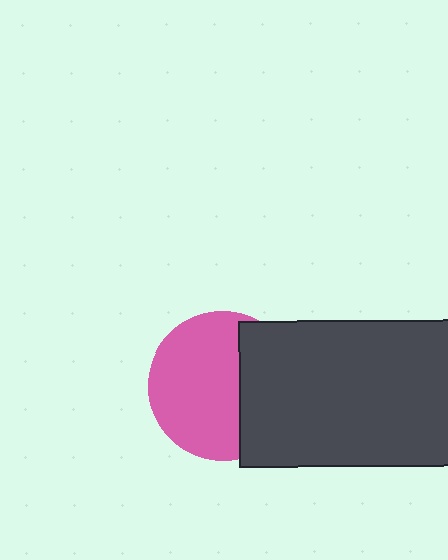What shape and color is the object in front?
The object in front is a dark gray rectangle.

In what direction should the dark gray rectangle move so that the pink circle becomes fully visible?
The dark gray rectangle should move right. That is the shortest direction to clear the overlap and leave the pink circle fully visible.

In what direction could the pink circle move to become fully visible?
The pink circle could move left. That would shift it out from behind the dark gray rectangle entirely.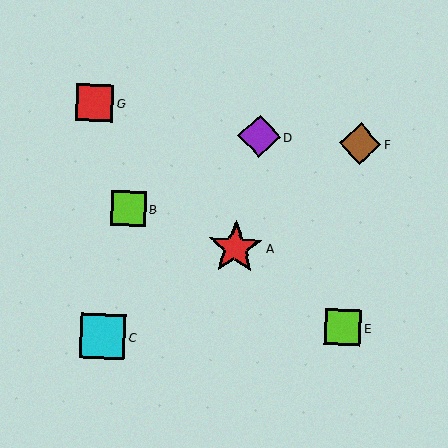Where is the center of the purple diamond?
The center of the purple diamond is at (259, 136).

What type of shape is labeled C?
Shape C is a cyan square.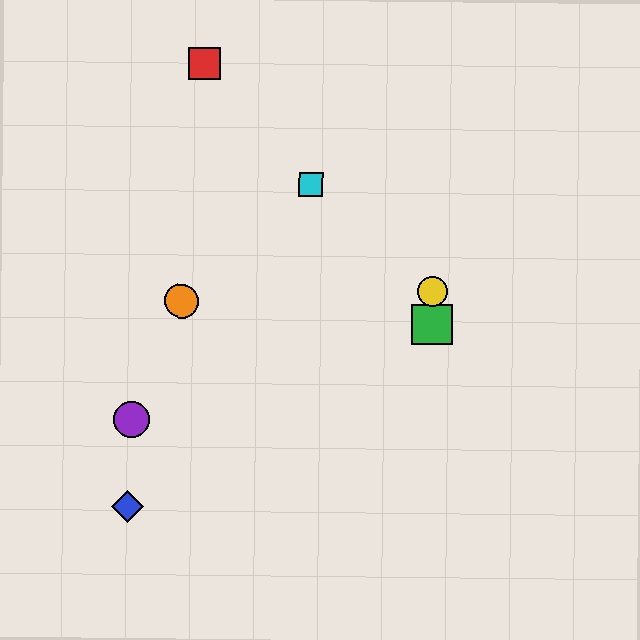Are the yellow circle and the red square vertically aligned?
No, the yellow circle is at x≈432 and the red square is at x≈204.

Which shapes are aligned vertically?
The green square, the yellow circle are aligned vertically.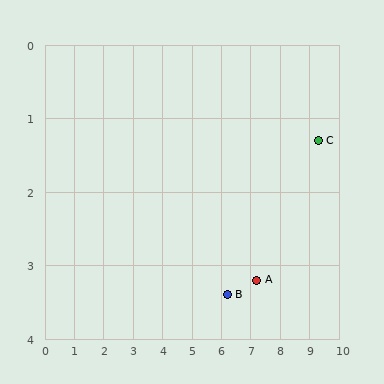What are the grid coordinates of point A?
Point A is at approximately (7.2, 3.2).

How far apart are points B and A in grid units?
Points B and A are about 1.0 grid units apart.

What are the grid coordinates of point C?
Point C is at approximately (9.3, 1.3).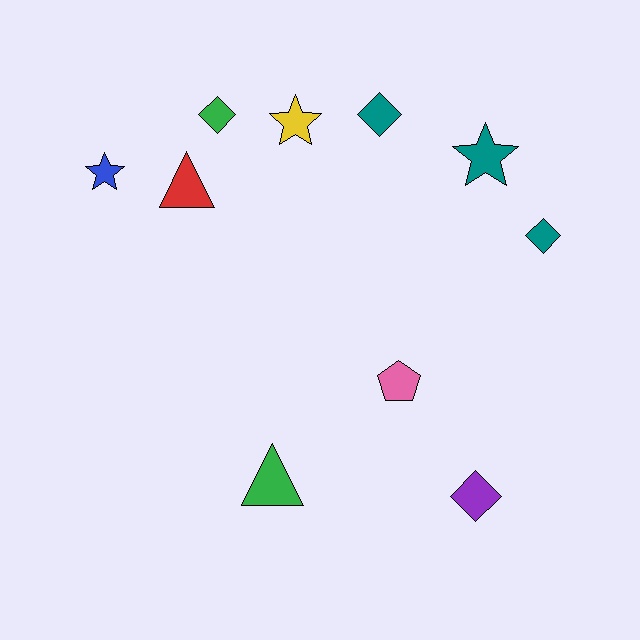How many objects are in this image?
There are 10 objects.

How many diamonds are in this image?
There are 4 diamonds.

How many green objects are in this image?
There are 2 green objects.